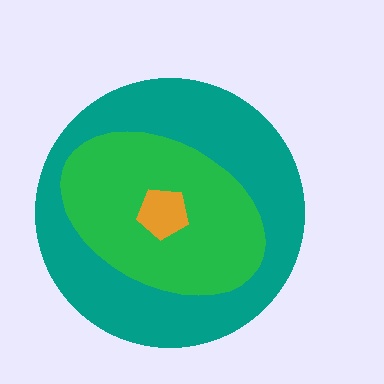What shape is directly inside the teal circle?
The green ellipse.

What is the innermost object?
The orange pentagon.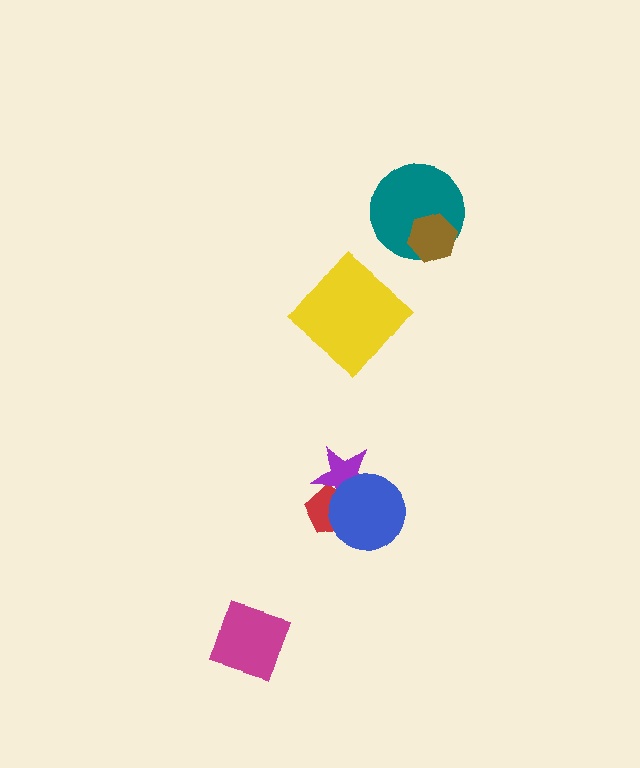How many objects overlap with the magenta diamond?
0 objects overlap with the magenta diamond.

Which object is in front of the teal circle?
The brown hexagon is in front of the teal circle.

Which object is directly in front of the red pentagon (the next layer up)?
The purple star is directly in front of the red pentagon.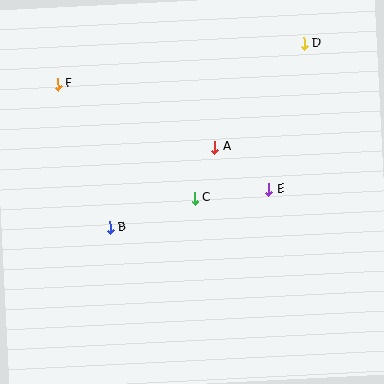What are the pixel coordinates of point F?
Point F is at (58, 84).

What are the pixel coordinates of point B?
Point B is at (110, 228).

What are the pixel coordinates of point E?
Point E is at (269, 189).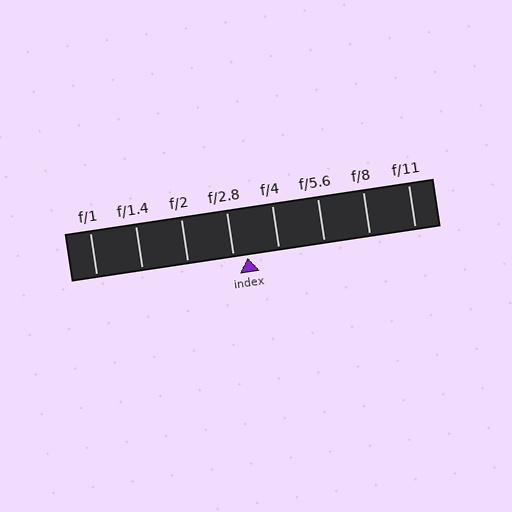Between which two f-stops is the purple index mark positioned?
The index mark is between f/2.8 and f/4.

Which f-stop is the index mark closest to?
The index mark is closest to f/2.8.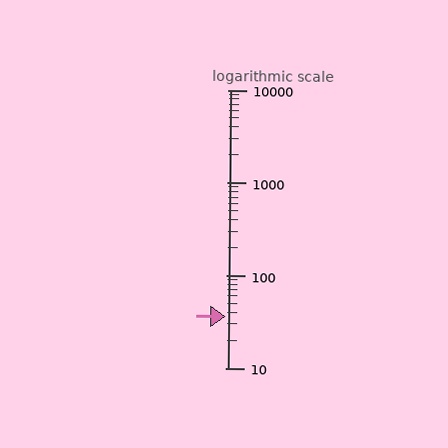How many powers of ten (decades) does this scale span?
The scale spans 3 decades, from 10 to 10000.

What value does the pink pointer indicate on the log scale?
The pointer indicates approximately 36.